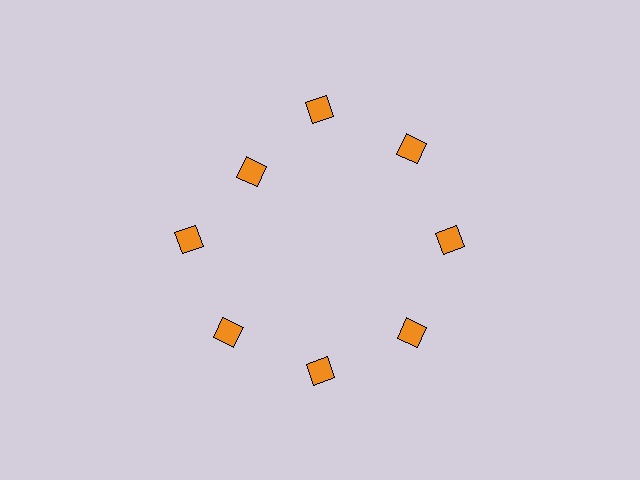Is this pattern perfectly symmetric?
No. The 8 orange diamonds are arranged in a ring, but one element near the 10 o'clock position is pulled inward toward the center, breaking the 8-fold rotational symmetry.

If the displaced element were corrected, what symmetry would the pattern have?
It would have 8-fold rotational symmetry — the pattern would map onto itself every 45 degrees.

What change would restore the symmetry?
The symmetry would be restored by moving it outward, back onto the ring so that all 8 diamonds sit at equal angles and equal distance from the center.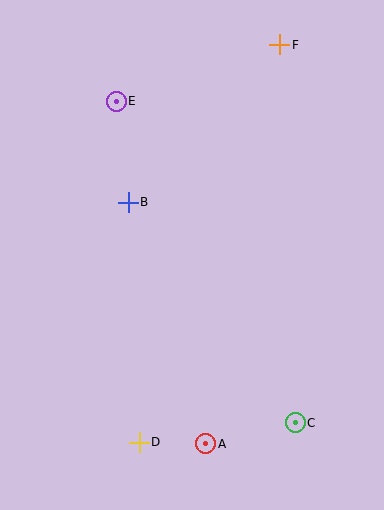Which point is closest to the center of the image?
Point B at (128, 202) is closest to the center.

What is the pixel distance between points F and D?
The distance between F and D is 421 pixels.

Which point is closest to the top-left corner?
Point E is closest to the top-left corner.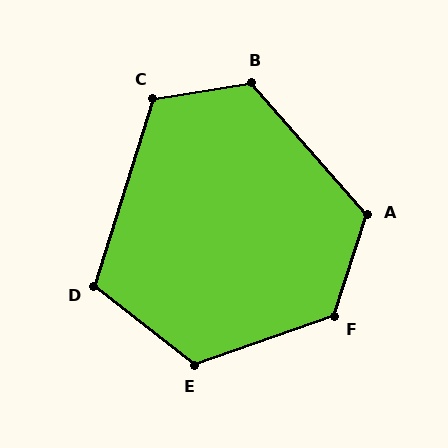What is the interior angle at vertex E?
Approximately 123 degrees (obtuse).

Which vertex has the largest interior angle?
F, at approximately 127 degrees.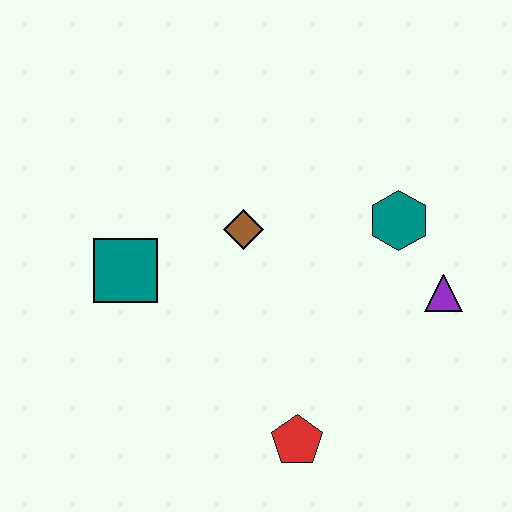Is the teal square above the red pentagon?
Yes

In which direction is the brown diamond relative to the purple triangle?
The brown diamond is to the left of the purple triangle.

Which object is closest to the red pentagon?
The purple triangle is closest to the red pentagon.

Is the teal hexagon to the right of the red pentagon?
Yes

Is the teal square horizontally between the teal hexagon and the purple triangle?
No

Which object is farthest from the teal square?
The purple triangle is farthest from the teal square.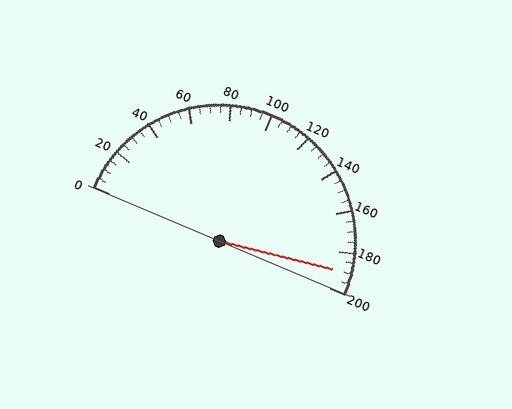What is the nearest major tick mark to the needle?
The nearest major tick mark is 200.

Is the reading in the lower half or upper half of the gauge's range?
The reading is in the upper half of the range (0 to 200).